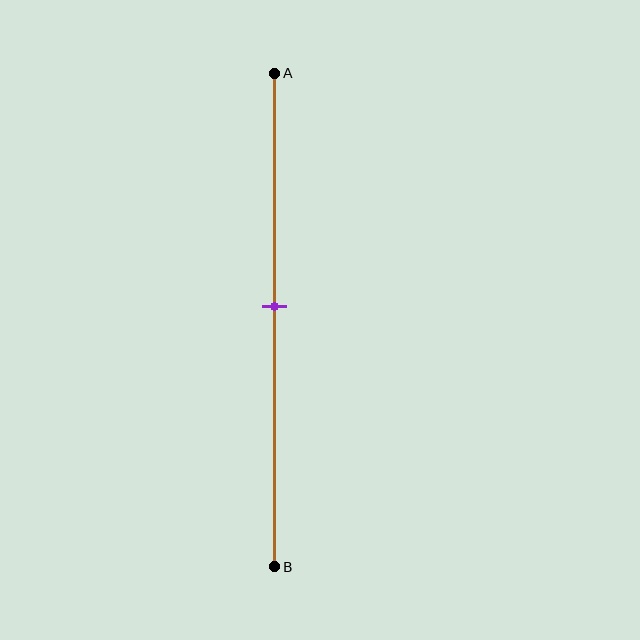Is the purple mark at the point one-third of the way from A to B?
No, the mark is at about 45% from A, not at the 33% one-third point.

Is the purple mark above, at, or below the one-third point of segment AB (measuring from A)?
The purple mark is below the one-third point of segment AB.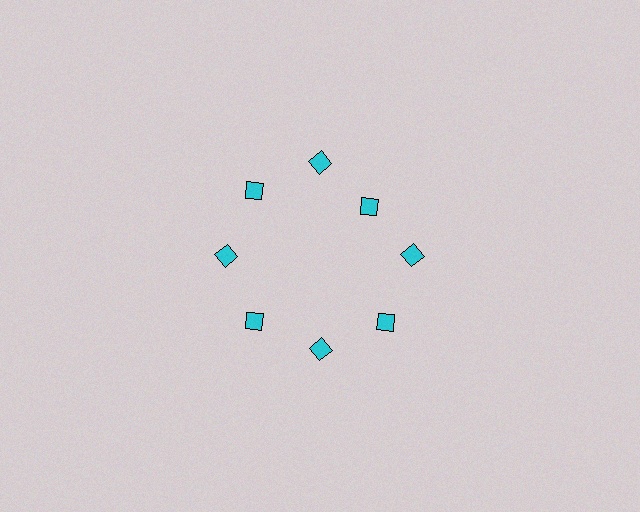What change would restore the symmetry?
The symmetry would be restored by moving it outward, back onto the ring so that all 8 diamonds sit at equal angles and equal distance from the center.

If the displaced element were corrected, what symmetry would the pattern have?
It would have 8-fold rotational symmetry — the pattern would map onto itself every 45 degrees.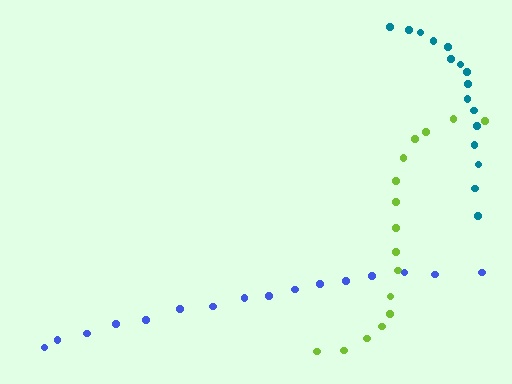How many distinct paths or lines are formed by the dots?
There are 3 distinct paths.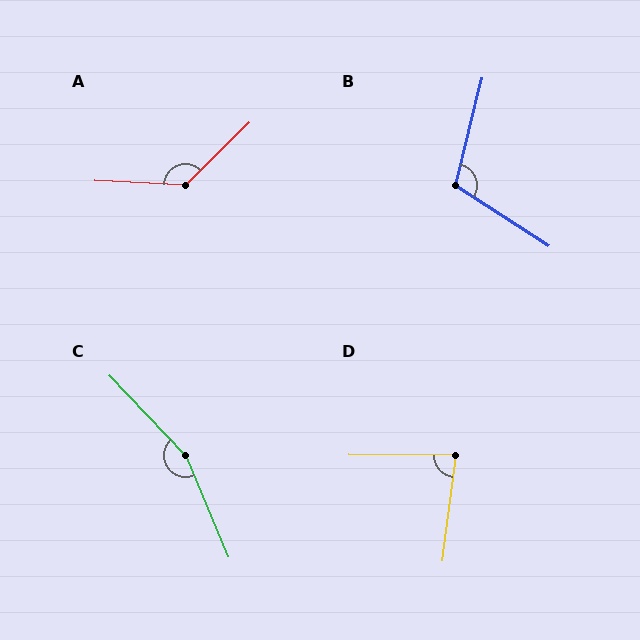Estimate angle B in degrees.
Approximately 109 degrees.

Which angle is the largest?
C, at approximately 159 degrees.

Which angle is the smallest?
D, at approximately 83 degrees.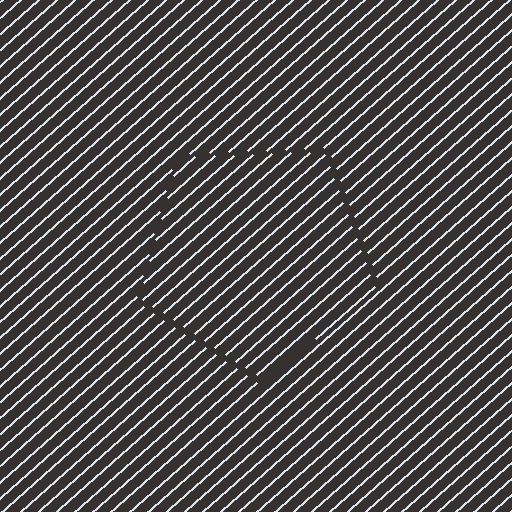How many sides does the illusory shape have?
5 sides — the line-ends trace a pentagon.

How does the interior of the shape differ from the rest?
The interior of the shape contains the same grating, shifted by half a period — the contour is defined by the phase discontinuity where line-ends from the inner and outer gratings abut.